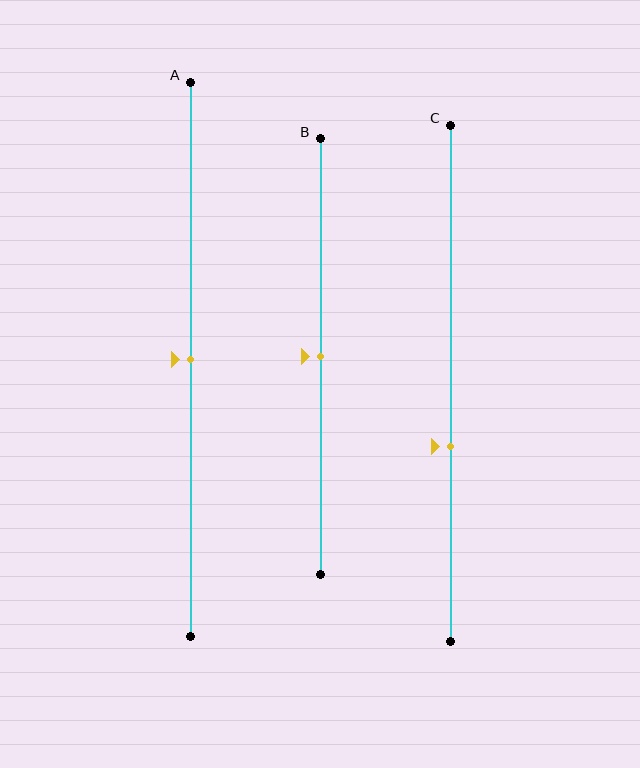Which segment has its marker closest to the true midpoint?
Segment A has its marker closest to the true midpoint.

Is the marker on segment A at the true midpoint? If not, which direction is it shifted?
Yes, the marker on segment A is at the true midpoint.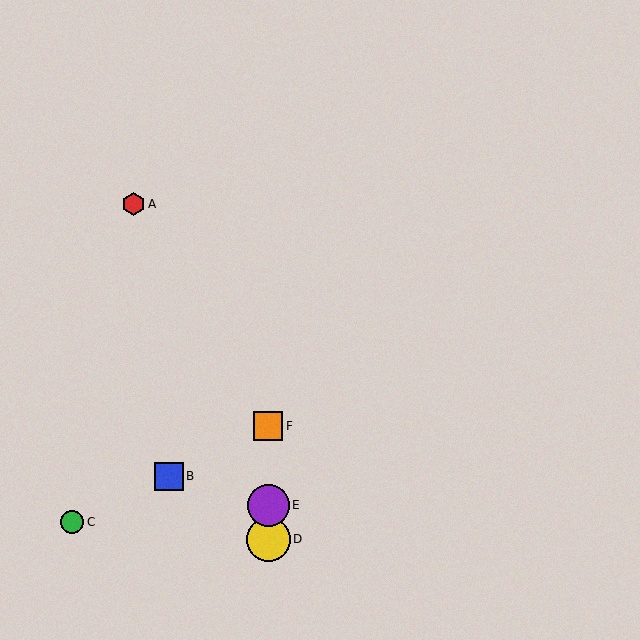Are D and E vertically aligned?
Yes, both are at x≈268.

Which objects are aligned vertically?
Objects D, E, F are aligned vertically.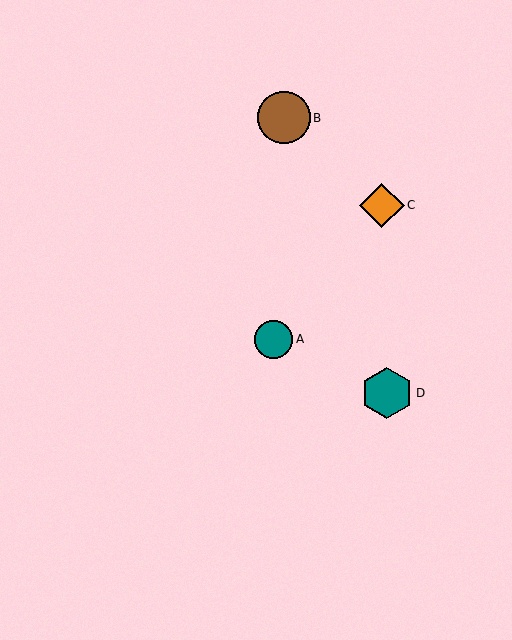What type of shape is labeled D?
Shape D is a teal hexagon.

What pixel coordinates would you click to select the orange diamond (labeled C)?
Click at (382, 205) to select the orange diamond C.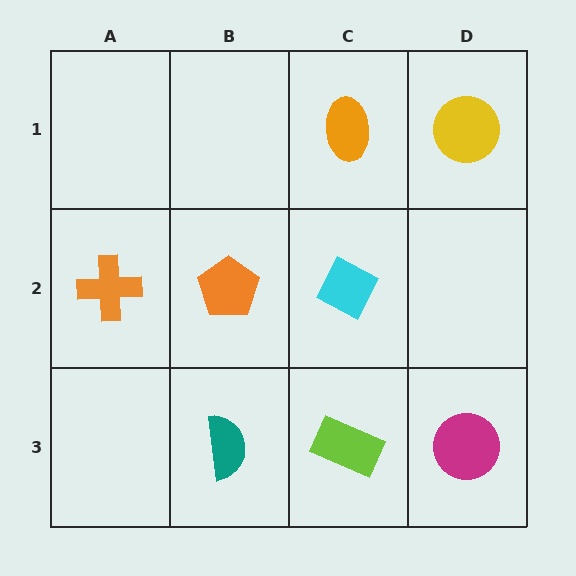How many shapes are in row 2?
3 shapes.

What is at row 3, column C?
A lime rectangle.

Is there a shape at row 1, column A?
No, that cell is empty.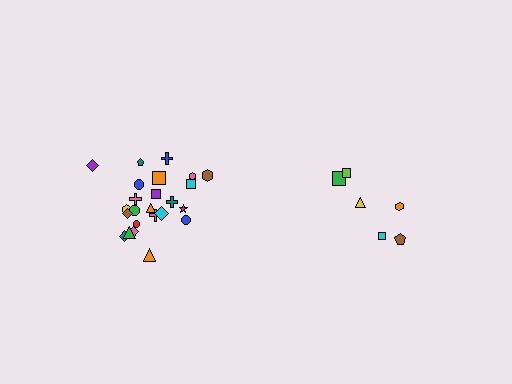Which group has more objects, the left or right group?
The left group.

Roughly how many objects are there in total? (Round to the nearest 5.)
Roughly 30 objects in total.